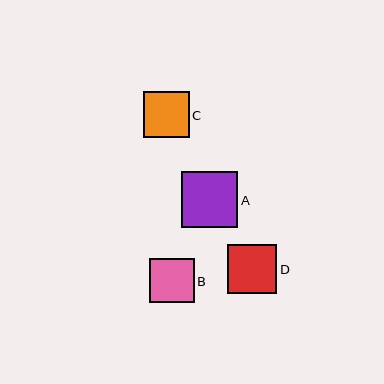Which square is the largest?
Square A is the largest with a size of approximately 56 pixels.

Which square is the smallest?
Square B is the smallest with a size of approximately 44 pixels.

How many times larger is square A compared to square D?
Square A is approximately 1.1 times the size of square D.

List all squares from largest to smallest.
From largest to smallest: A, D, C, B.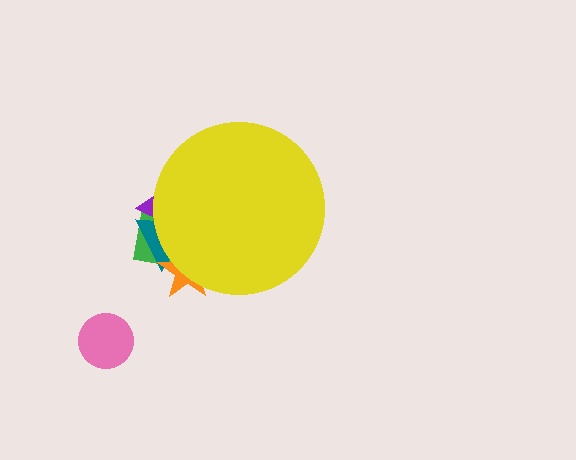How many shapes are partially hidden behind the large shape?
4 shapes are partially hidden.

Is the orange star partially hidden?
Yes, the orange star is partially hidden behind the yellow circle.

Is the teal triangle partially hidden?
Yes, the teal triangle is partially hidden behind the yellow circle.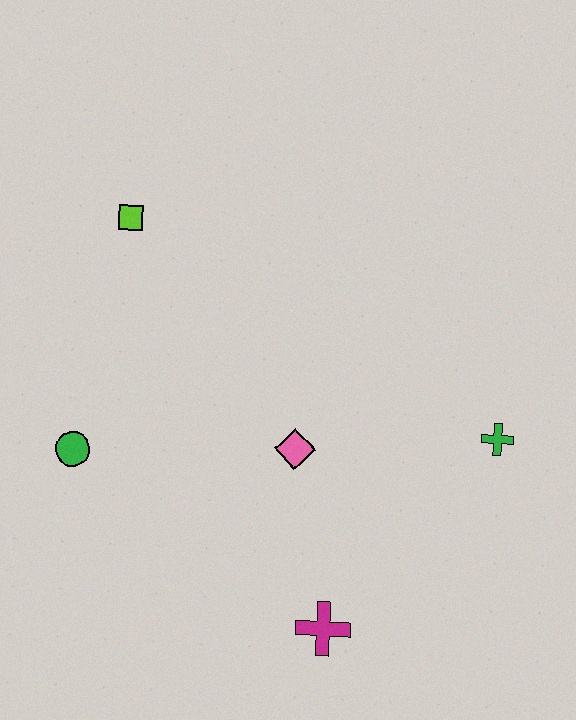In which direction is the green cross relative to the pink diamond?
The green cross is to the right of the pink diamond.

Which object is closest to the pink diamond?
The magenta cross is closest to the pink diamond.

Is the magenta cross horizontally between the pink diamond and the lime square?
No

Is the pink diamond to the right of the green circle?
Yes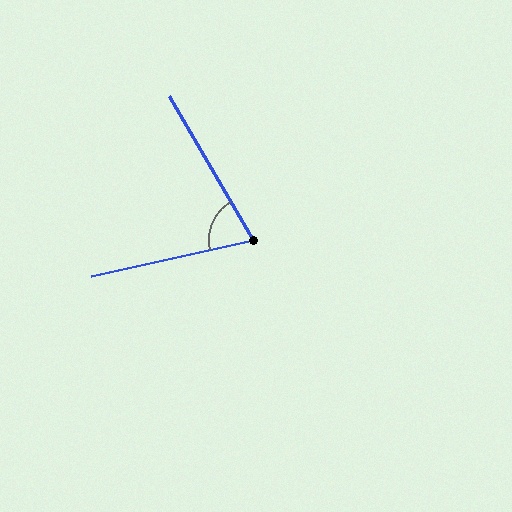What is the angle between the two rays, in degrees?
Approximately 73 degrees.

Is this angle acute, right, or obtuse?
It is acute.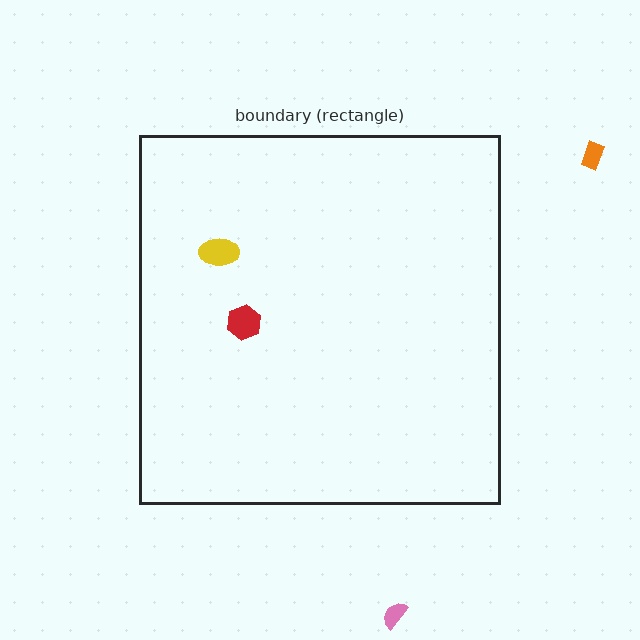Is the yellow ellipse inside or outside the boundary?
Inside.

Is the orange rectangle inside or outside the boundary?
Outside.